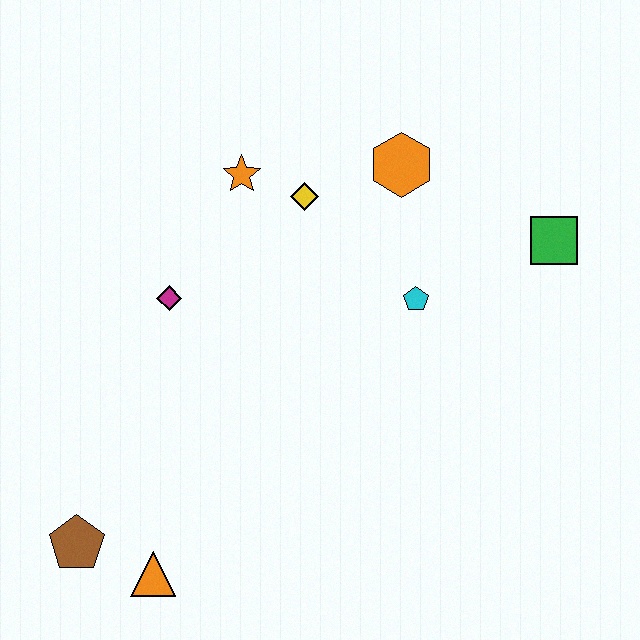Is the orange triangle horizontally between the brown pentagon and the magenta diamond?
Yes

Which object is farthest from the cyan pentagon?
The brown pentagon is farthest from the cyan pentagon.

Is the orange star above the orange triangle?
Yes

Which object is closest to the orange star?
The yellow diamond is closest to the orange star.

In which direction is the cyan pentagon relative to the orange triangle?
The cyan pentagon is above the orange triangle.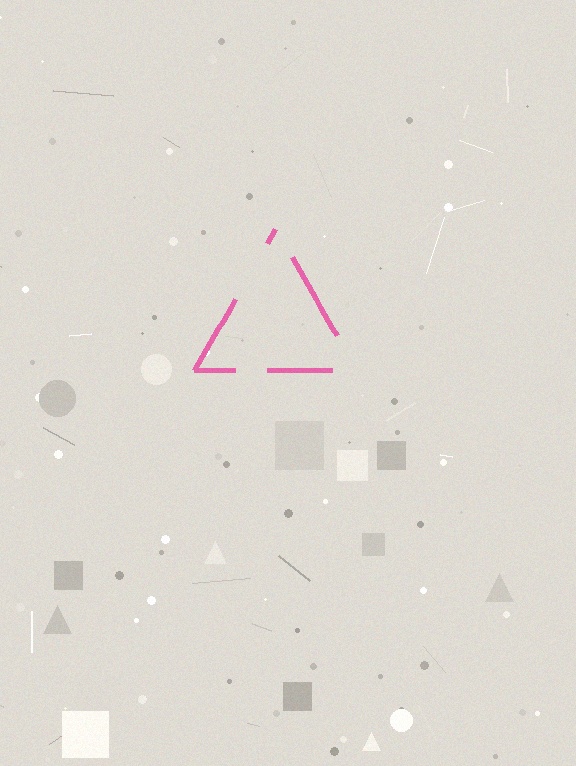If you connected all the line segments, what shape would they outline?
They would outline a triangle.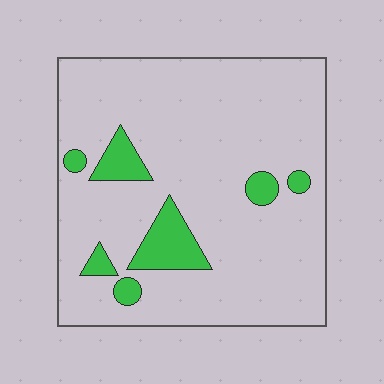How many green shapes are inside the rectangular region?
7.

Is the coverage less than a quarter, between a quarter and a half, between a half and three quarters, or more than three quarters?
Less than a quarter.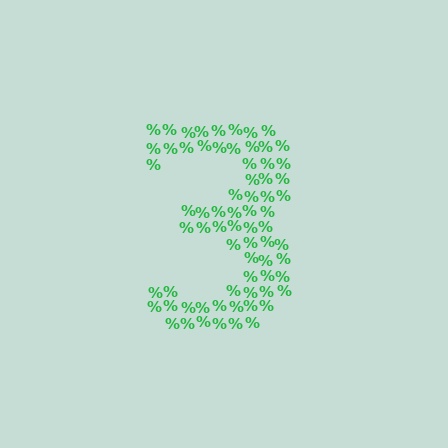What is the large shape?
The large shape is the digit 3.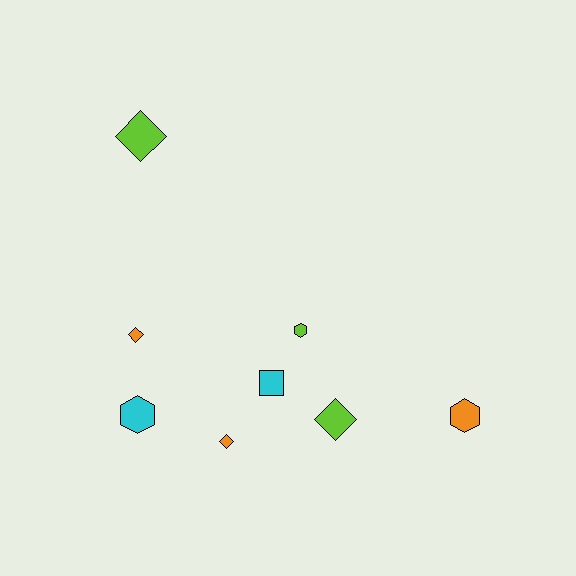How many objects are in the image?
There are 8 objects.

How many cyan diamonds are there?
There are no cyan diamonds.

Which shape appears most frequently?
Diamond, with 4 objects.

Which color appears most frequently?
Lime, with 3 objects.